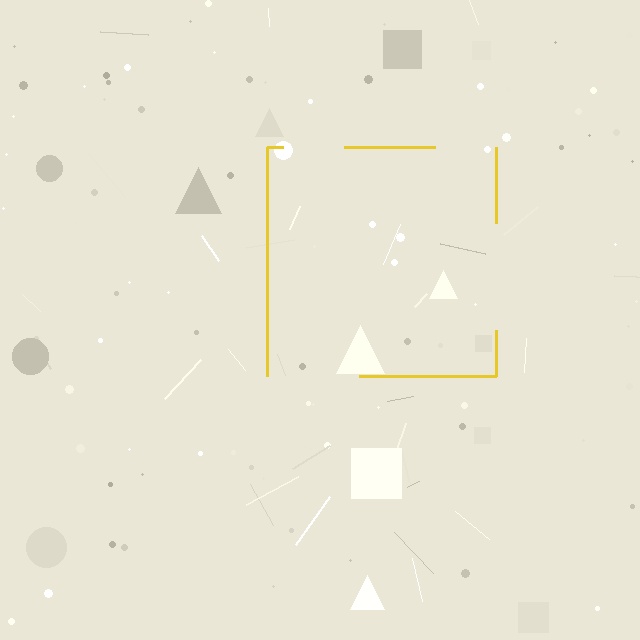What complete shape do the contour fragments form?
The contour fragments form a square.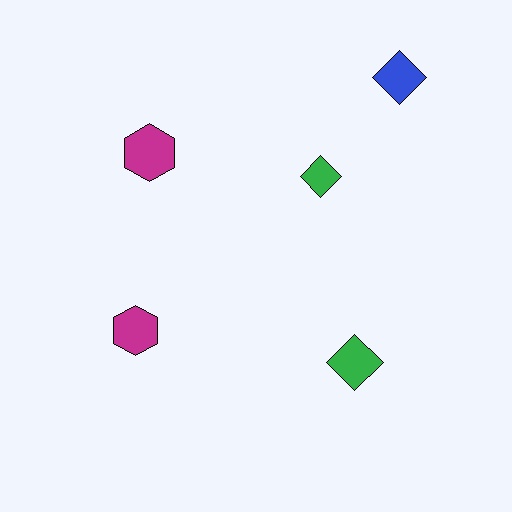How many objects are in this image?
There are 5 objects.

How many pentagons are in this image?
There are no pentagons.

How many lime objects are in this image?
There are no lime objects.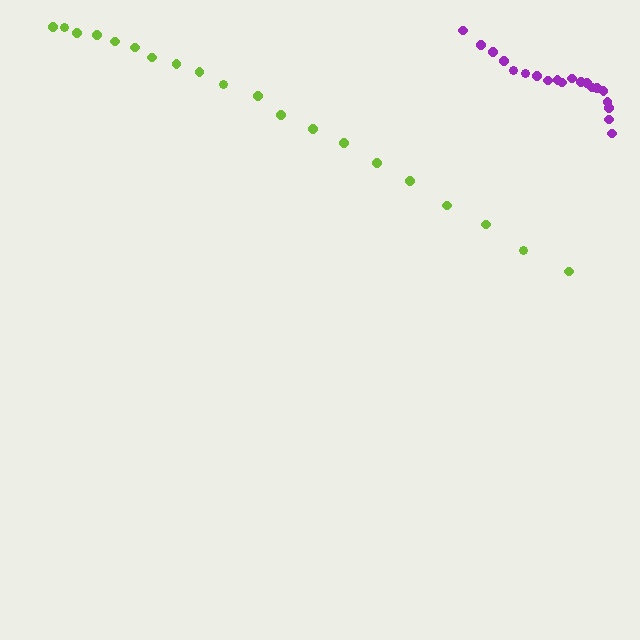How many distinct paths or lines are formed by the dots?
There are 2 distinct paths.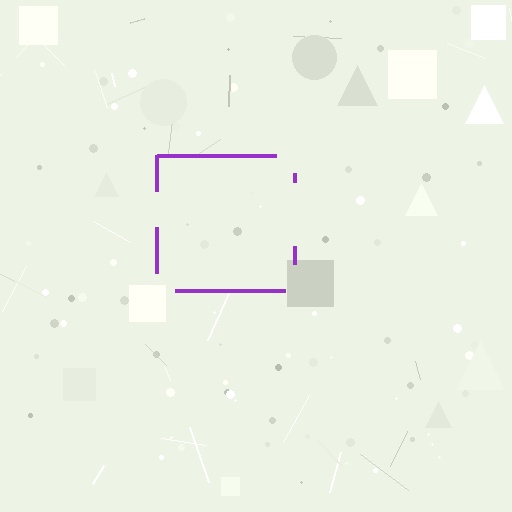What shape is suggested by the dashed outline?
The dashed outline suggests a square.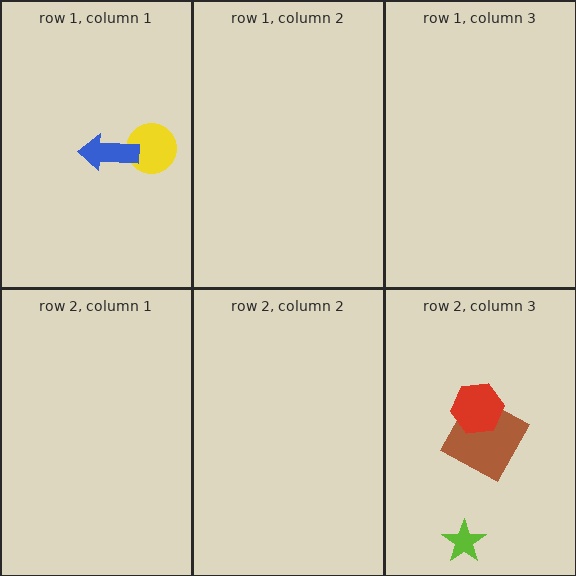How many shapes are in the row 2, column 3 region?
3.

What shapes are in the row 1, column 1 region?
The yellow circle, the blue arrow.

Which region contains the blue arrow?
The row 1, column 1 region.